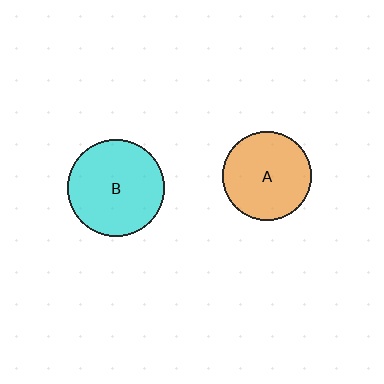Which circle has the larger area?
Circle B (cyan).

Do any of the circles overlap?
No, none of the circles overlap.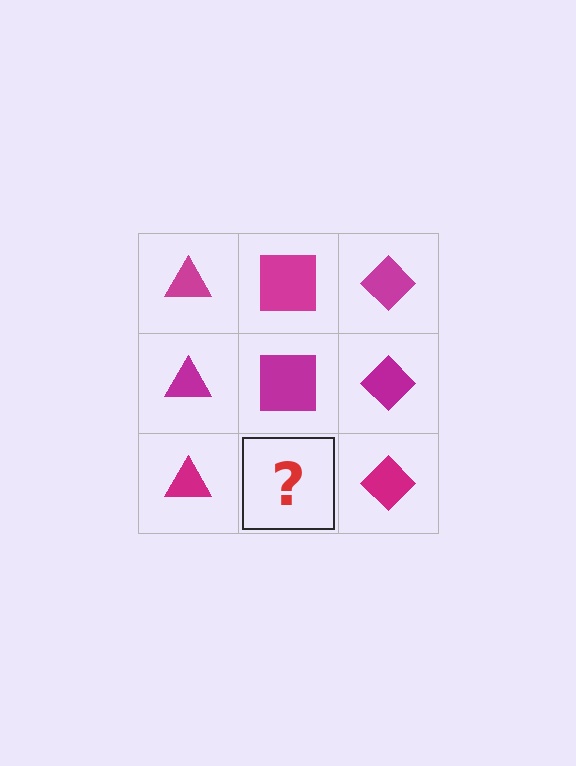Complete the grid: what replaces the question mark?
The question mark should be replaced with a magenta square.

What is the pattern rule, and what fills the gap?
The rule is that each column has a consistent shape. The gap should be filled with a magenta square.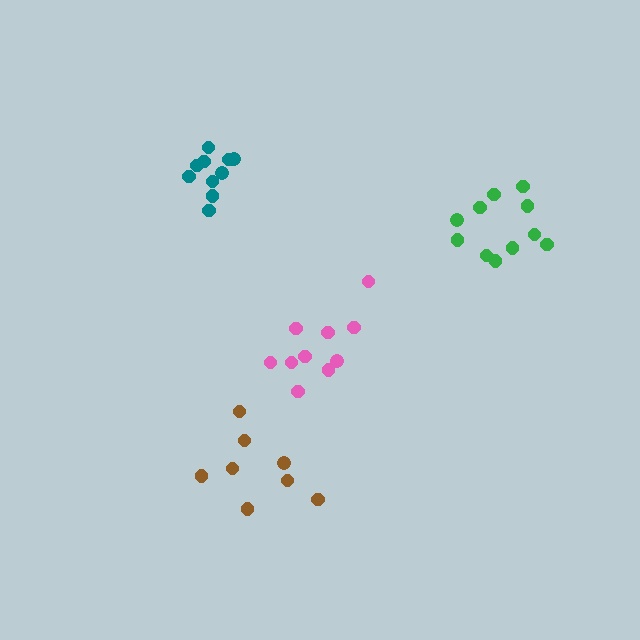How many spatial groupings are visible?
There are 4 spatial groupings.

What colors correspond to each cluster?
The clusters are colored: brown, teal, pink, green.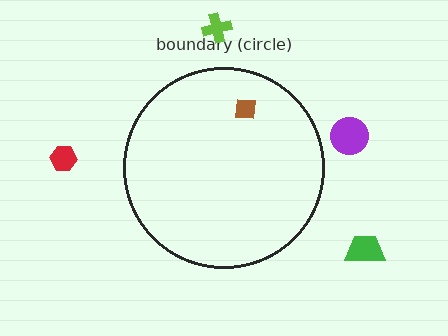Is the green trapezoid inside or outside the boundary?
Outside.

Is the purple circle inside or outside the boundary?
Outside.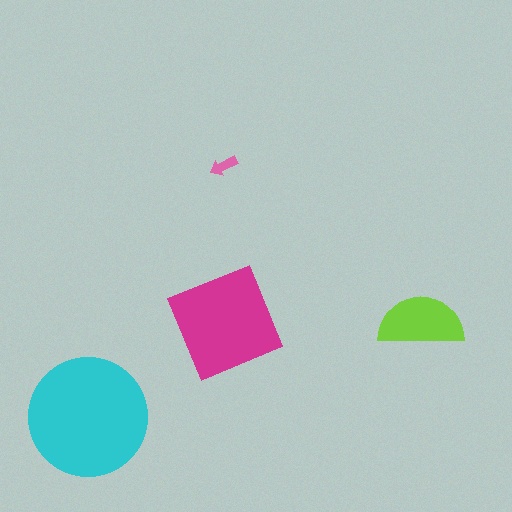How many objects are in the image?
There are 4 objects in the image.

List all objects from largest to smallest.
The cyan circle, the magenta diamond, the lime semicircle, the pink arrow.